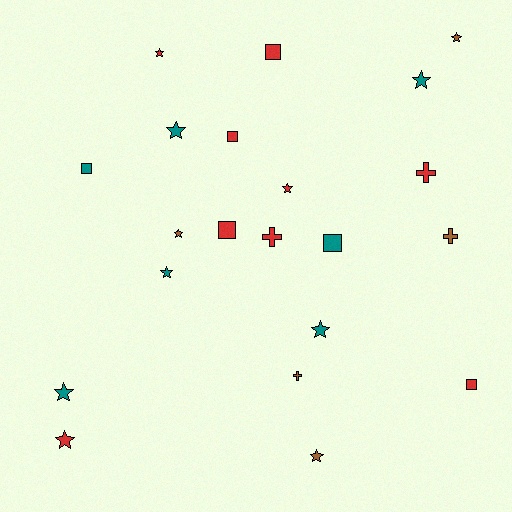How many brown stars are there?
There are 3 brown stars.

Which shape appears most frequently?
Star, with 11 objects.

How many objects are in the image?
There are 21 objects.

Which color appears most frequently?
Red, with 9 objects.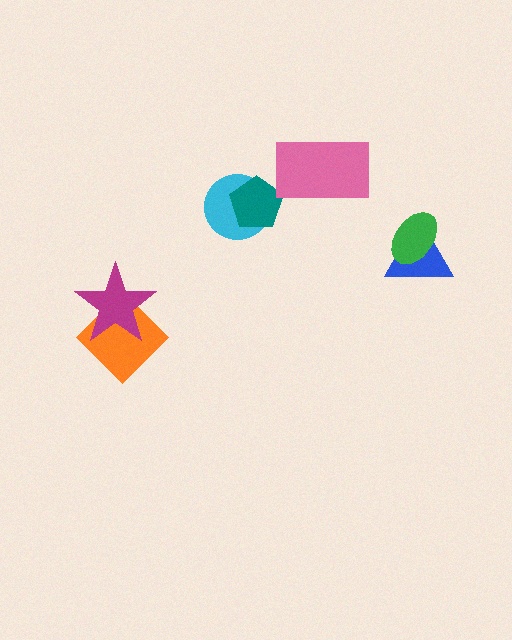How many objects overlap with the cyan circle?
1 object overlaps with the cyan circle.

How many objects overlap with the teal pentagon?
1 object overlaps with the teal pentagon.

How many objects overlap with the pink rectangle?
0 objects overlap with the pink rectangle.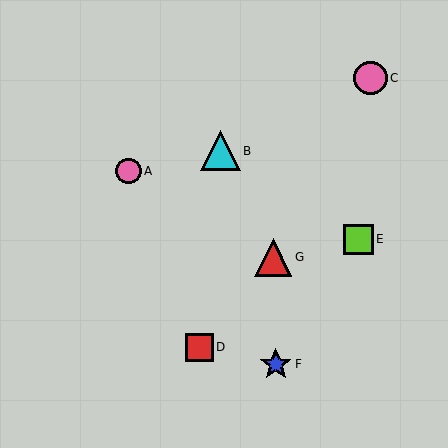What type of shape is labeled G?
Shape G is a red triangle.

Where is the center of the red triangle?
The center of the red triangle is at (273, 257).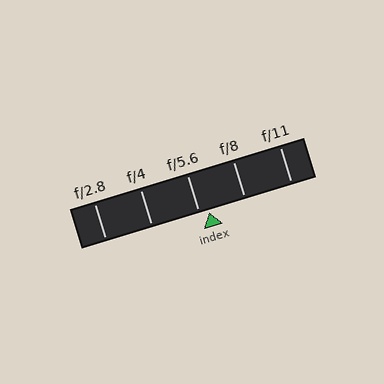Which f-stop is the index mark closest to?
The index mark is closest to f/5.6.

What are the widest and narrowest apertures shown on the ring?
The widest aperture shown is f/2.8 and the narrowest is f/11.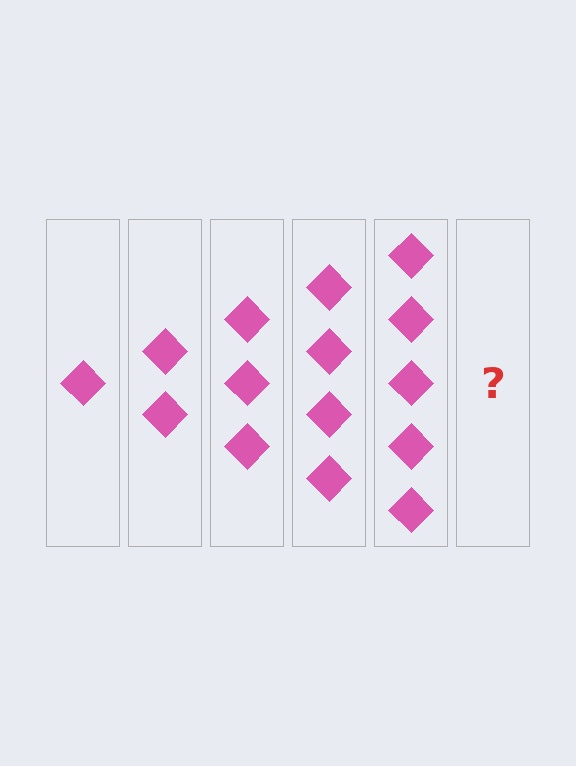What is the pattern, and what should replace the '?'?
The pattern is that each step adds one more diamond. The '?' should be 6 diamonds.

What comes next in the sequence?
The next element should be 6 diamonds.